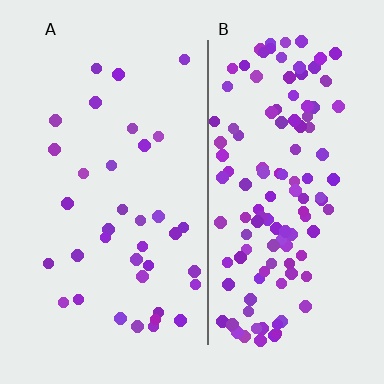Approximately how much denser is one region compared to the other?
Approximately 3.4× — region B over region A.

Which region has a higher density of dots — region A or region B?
B (the right).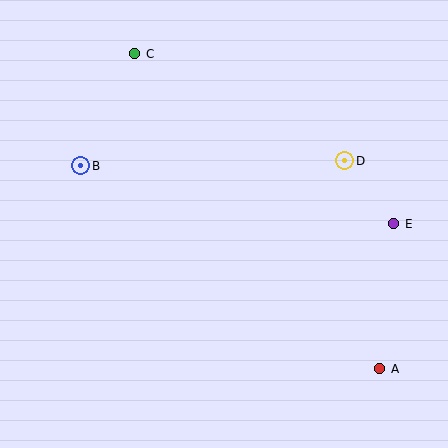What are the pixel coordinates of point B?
Point B is at (81, 166).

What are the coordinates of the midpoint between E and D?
The midpoint between E and D is at (369, 192).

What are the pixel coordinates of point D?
Point D is at (345, 161).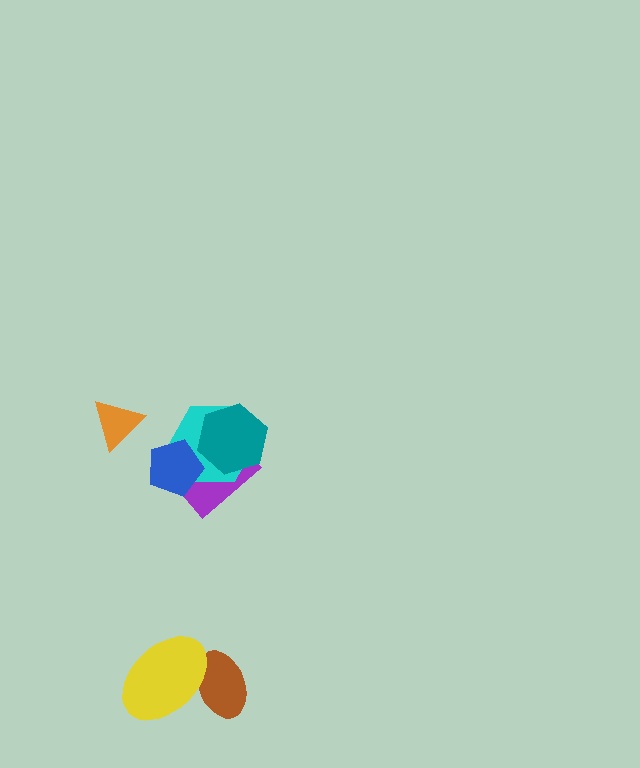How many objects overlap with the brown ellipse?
1 object overlaps with the brown ellipse.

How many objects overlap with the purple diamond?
3 objects overlap with the purple diamond.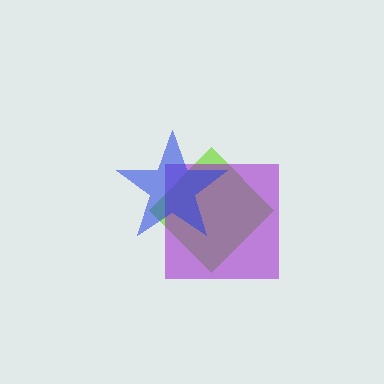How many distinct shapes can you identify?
There are 3 distinct shapes: a lime diamond, a purple square, a blue star.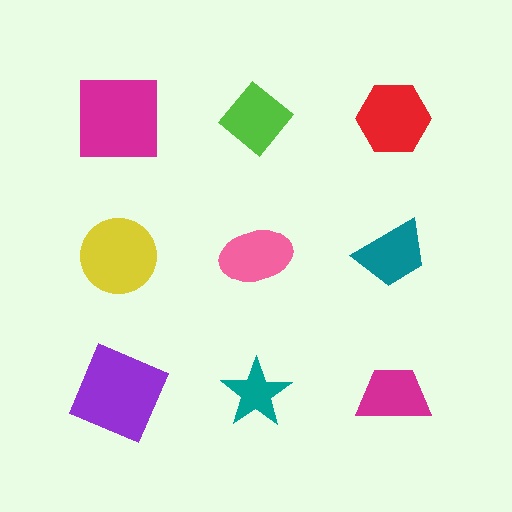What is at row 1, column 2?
A lime diamond.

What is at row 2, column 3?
A teal trapezoid.